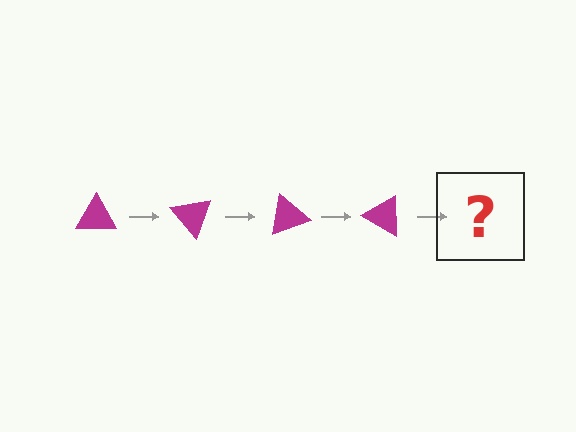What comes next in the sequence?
The next element should be a magenta triangle rotated 200 degrees.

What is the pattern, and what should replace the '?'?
The pattern is that the triangle rotates 50 degrees each step. The '?' should be a magenta triangle rotated 200 degrees.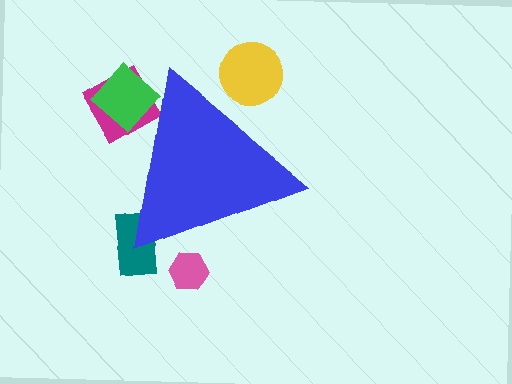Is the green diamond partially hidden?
Yes, the green diamond is partially hidden behind the blue triangle.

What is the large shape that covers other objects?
A blue triangle.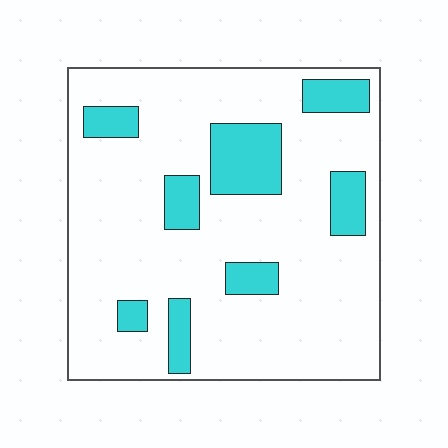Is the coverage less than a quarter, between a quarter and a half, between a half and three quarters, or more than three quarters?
Less than a quarter.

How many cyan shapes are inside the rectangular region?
8.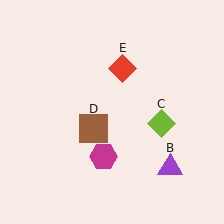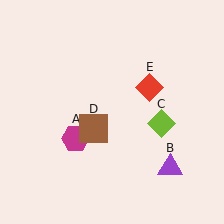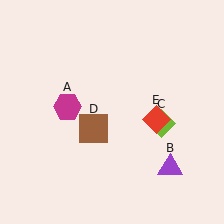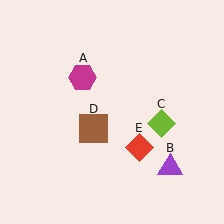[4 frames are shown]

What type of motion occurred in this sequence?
The magenta hexagon (object A), red diamond (object E) rotated clockwise around the center of the scene.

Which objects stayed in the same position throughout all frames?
Purple triangle (object B) and lime diamond (object C) and brown square (object D) remained stationary.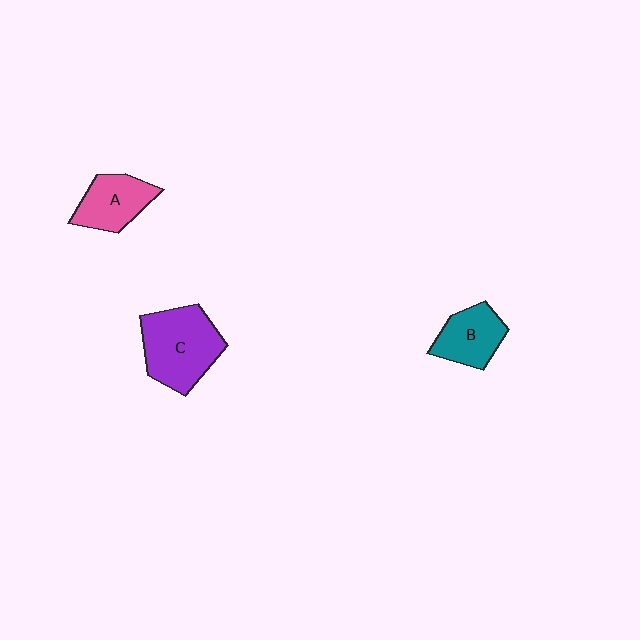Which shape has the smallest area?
Shape B (teal).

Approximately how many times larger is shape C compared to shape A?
Approximately 1.6 times.